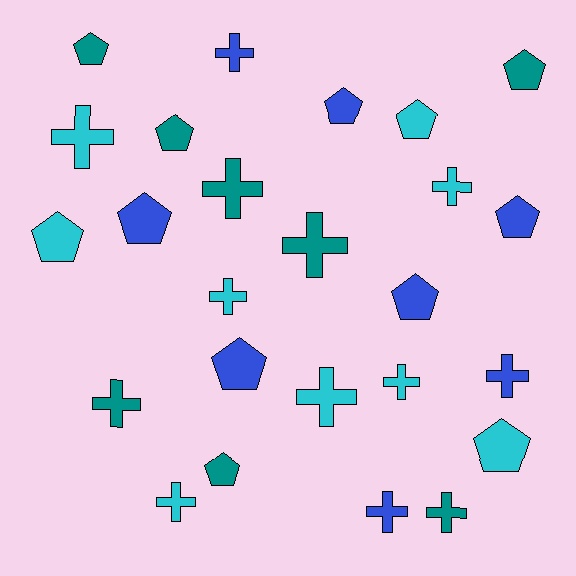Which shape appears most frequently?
Cross, with 13 objects.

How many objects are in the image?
There are 25 objects.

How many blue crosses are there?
There are 3 blue crosses.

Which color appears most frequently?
Cyan, with 9 objects.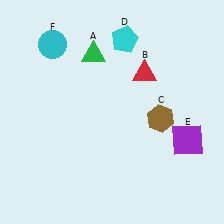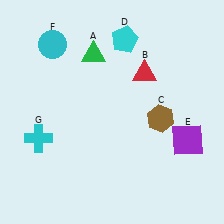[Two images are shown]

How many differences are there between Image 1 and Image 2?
There is 1 difference between the two images.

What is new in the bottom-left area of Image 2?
A cyan cross (G) was added in the bottom-left area of Image 2.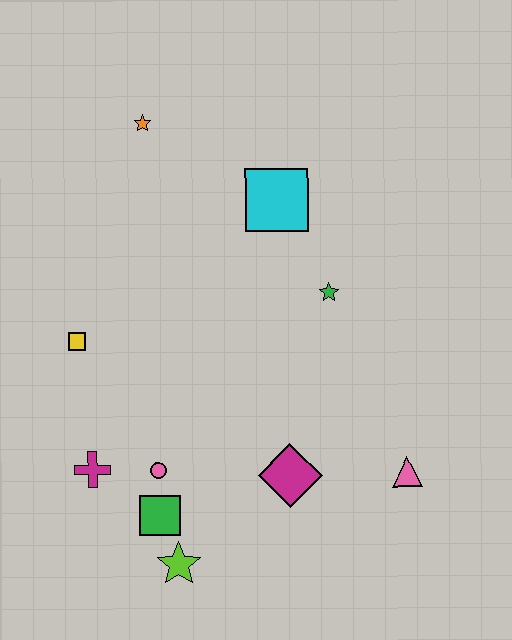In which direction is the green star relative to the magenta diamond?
The green star is above the magenta diamond.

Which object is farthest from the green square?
The orange star is farthest from the green square.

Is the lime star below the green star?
Yes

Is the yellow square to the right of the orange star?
No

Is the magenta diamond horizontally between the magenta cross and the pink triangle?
Yes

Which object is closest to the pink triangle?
The magenta diamond is closest to the pink triangle.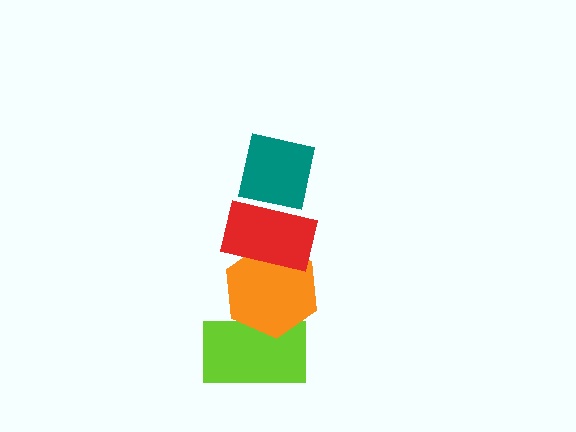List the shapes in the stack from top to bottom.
From top to bottom: the teal square, the red rectangle, the orange hexagon, the lime rectangle.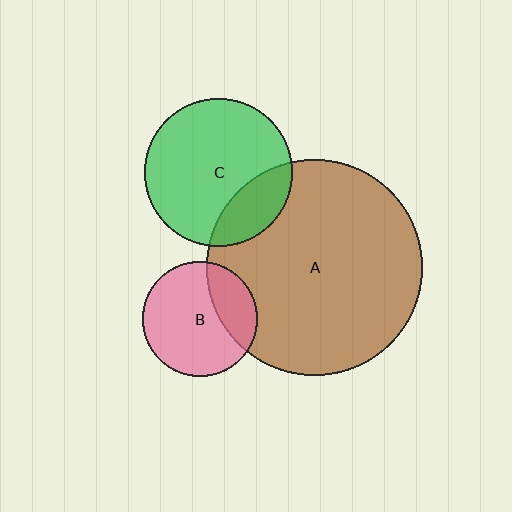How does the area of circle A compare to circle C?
Approximately 2.1 times.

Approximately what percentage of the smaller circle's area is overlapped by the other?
Approximately 20%.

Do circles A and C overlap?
Yes.